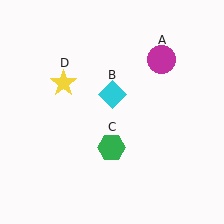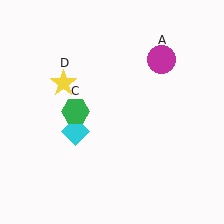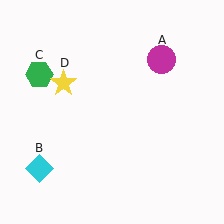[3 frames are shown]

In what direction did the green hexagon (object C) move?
The green hexagon (object C) moved up and to the left.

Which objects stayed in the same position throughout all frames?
Magenta circle (object A) and yellow star (object D) remained stationary.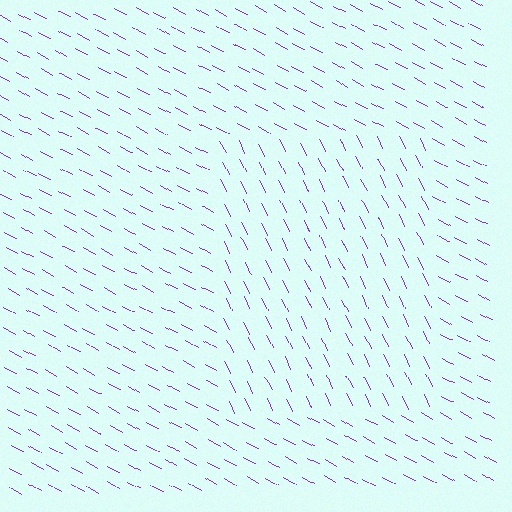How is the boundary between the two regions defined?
The boundary is defined purely by a change in line orientation (approximately 36 degrees difference). All lines are the same color and thickness.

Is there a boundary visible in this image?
Yes, there is a texture boundary formed by a change in line orientation.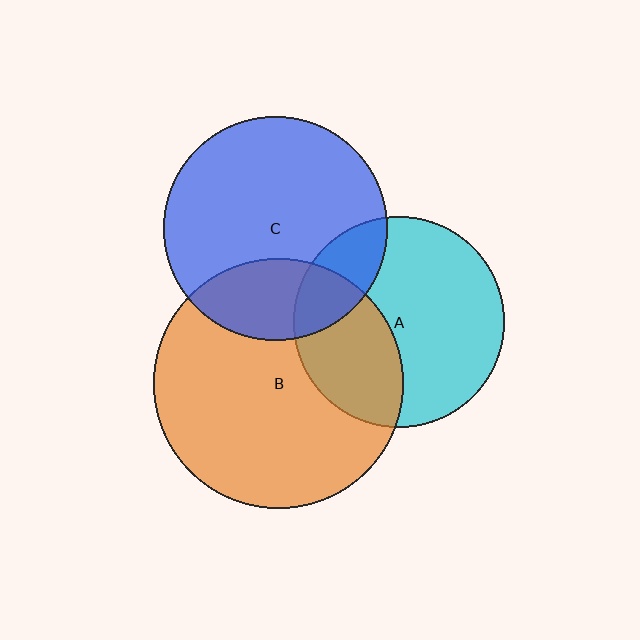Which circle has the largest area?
Circle B (orange).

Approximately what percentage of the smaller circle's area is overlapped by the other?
Approximately 25%.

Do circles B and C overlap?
Yes.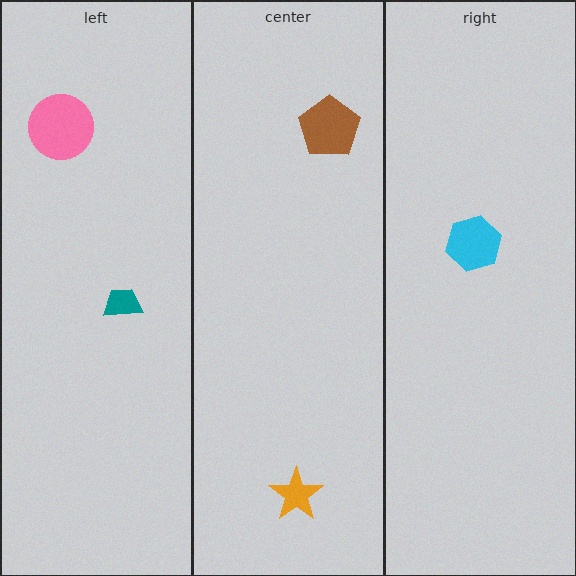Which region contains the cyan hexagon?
The right region.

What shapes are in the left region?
The teal trapezoid, the pink circle.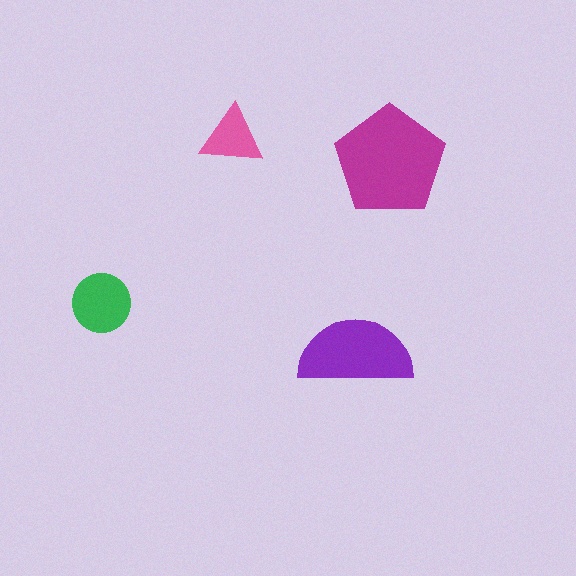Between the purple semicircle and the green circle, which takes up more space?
The purple semicircle.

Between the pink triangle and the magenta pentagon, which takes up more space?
The magenta pentagon.